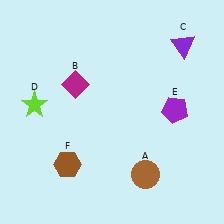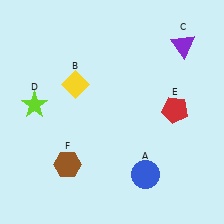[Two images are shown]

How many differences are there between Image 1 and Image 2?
There are 3 differences between the two images.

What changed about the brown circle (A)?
In Image 1, A is brown. In Image 2, it changed to blue.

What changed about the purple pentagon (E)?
In Image 1, E is purple. In Image 2, it changed to red.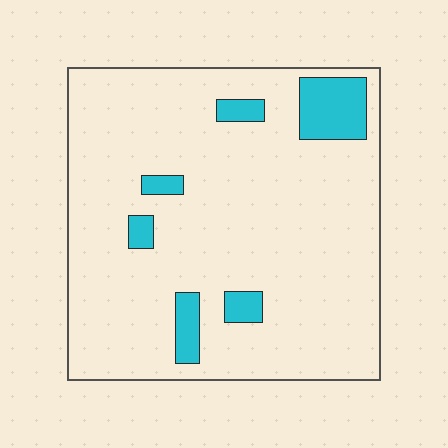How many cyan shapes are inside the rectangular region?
6.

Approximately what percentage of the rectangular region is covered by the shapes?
Approximately 10%.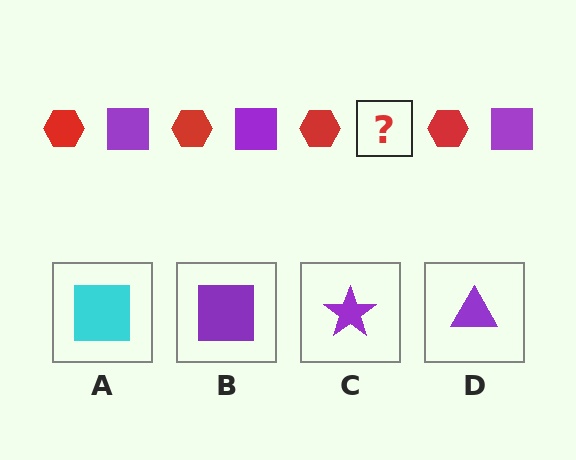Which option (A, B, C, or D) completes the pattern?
B.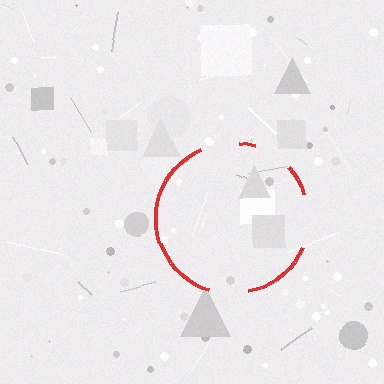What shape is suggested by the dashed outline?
The dashed outline suggests a circle.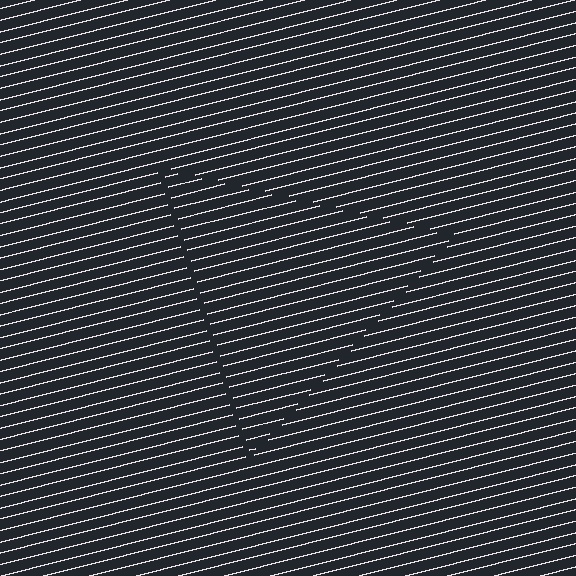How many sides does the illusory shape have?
3 sides — the line-ends trace a triangle.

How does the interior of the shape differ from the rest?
The interior of the shape contains the same grating, shifted by half a period — the contour is defined by the phase discontinuity where line-ends from the inner and outer gratings abut.